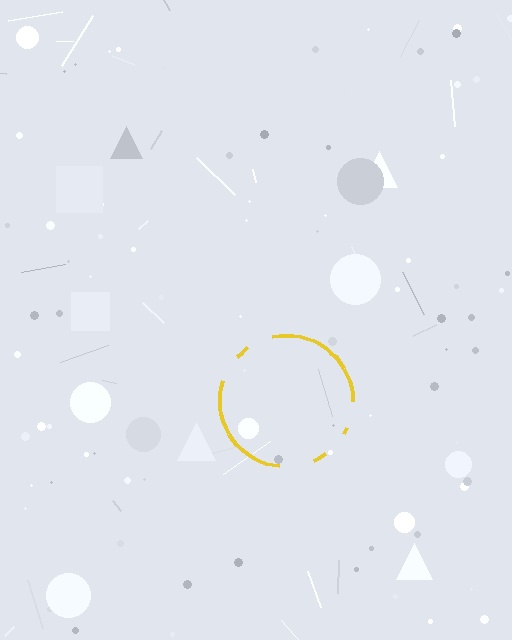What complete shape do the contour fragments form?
The contour fragments form a circle.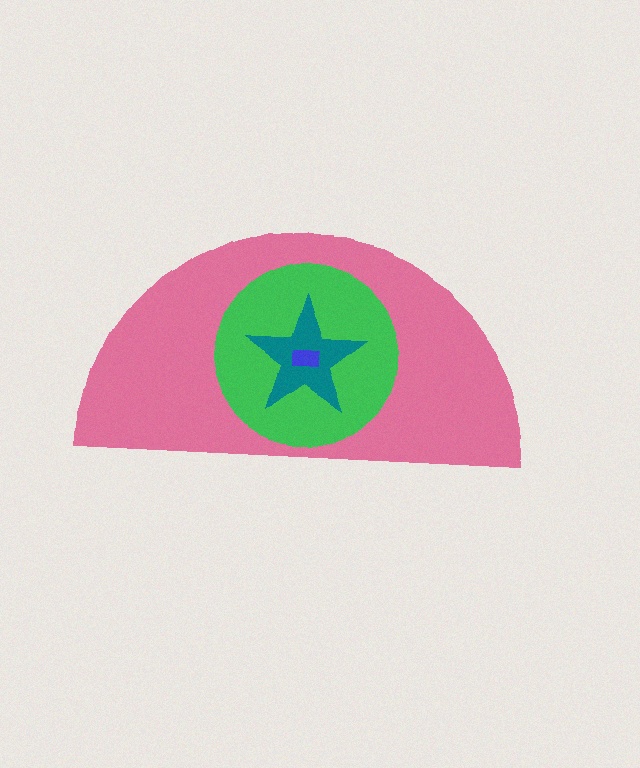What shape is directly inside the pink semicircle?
The green circle.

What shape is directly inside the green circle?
The teal star.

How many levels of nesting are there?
4.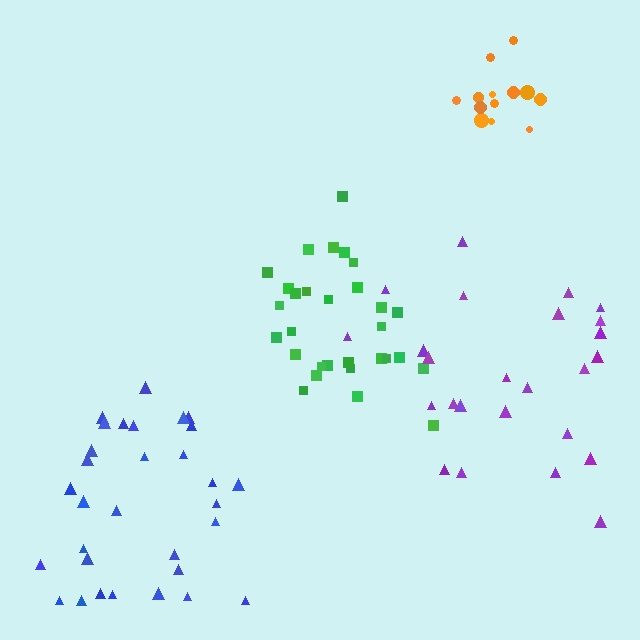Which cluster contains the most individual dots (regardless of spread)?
Blue (31).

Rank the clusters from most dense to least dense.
orange, green, blue, purple.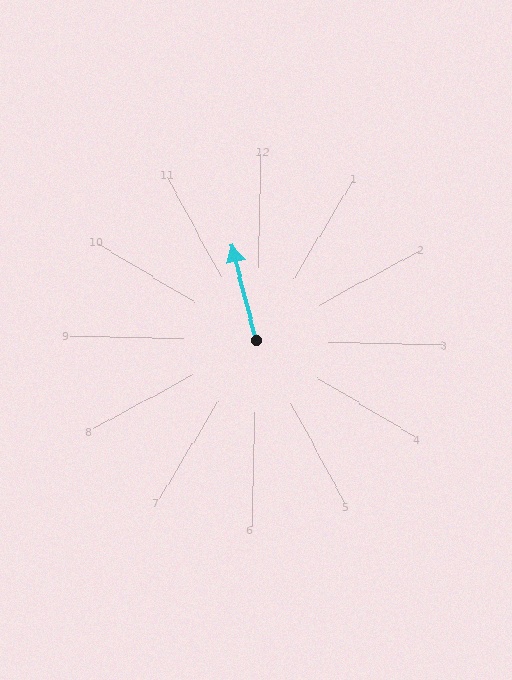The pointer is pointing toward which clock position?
Roughly 11 o'clock.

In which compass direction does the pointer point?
North.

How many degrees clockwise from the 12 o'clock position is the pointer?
Approximately 344 degrees.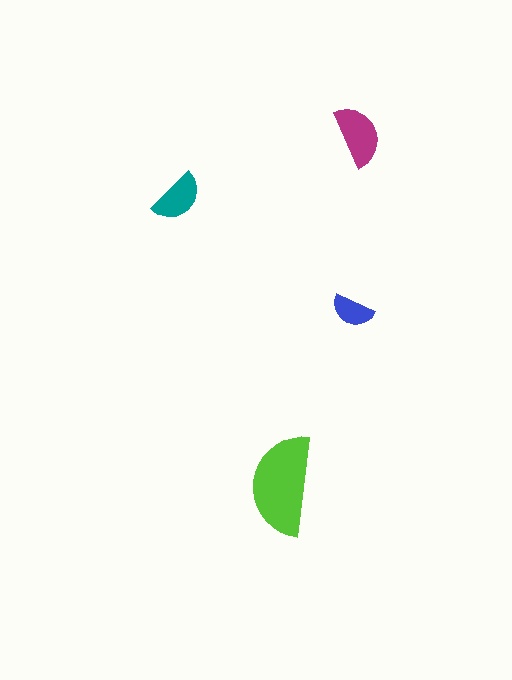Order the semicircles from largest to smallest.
the lime one, the magenta one, the teal one, the blue one.